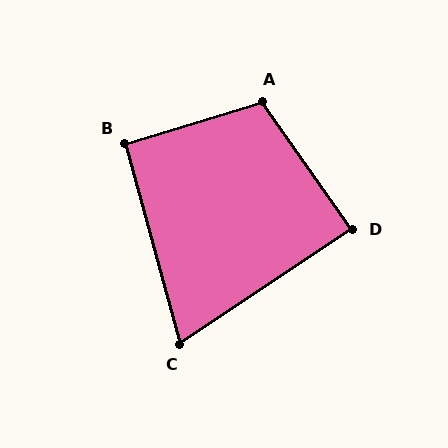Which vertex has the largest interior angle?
A, at approximately 108 degrees.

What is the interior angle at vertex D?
Approximately 89 degrees (approximately right).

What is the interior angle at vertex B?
Approximately 91 degrees (approximately right).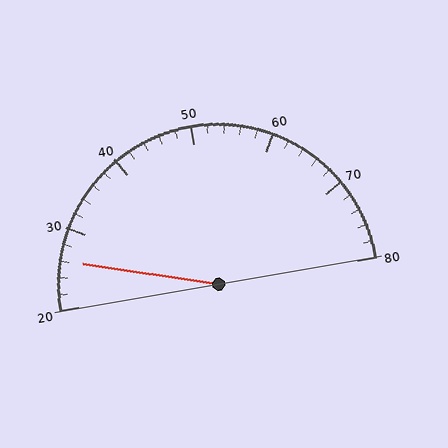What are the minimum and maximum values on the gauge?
The gauge ranges from 20 to 80.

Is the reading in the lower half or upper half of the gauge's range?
The reading is in the lower half of the range (20 to 80).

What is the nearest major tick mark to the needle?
The nearest major tick mark is 30.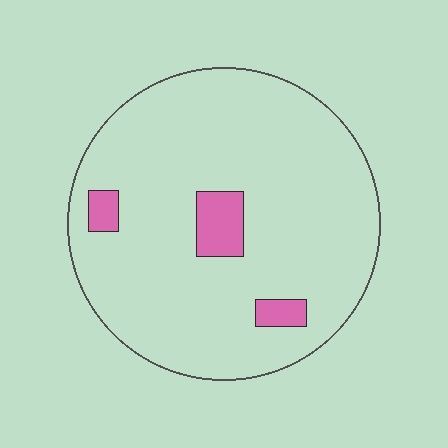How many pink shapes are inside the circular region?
3.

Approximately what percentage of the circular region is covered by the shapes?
Approximately 10%.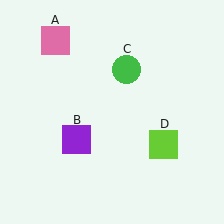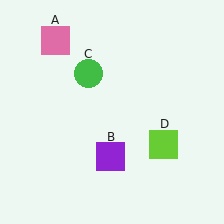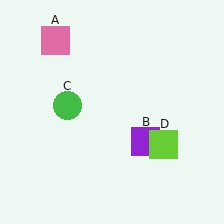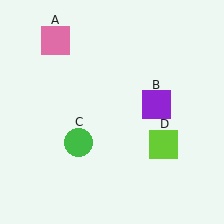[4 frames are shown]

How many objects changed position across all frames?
2 objects changed position: purple square (object B), green circle (object C).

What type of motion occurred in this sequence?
The purple square (object B), green circle (object C) rotated counterclockwise around the center of the scene.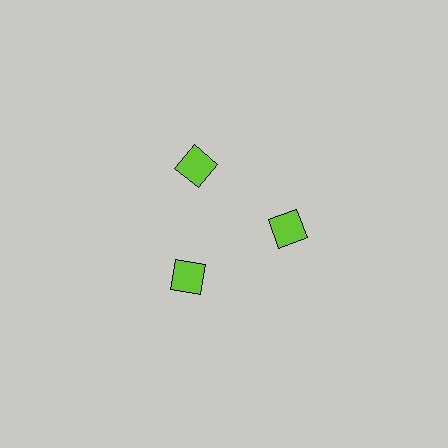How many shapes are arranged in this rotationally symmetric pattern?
There are 3 shapes, arranged in 3 groups of 1.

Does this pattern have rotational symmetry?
Yes, this pattern has 3-fold rotational symmetry. It looks the same after rotating 120 degrees around the center.